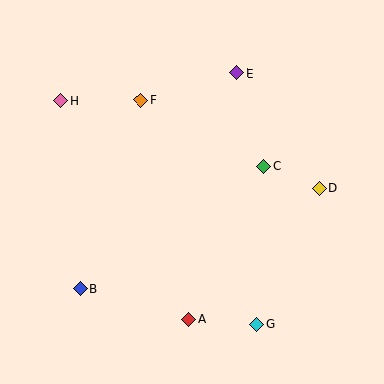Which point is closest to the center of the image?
Point C at (264, 166) is closest to the center.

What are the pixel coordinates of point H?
Point H is at (61, 100).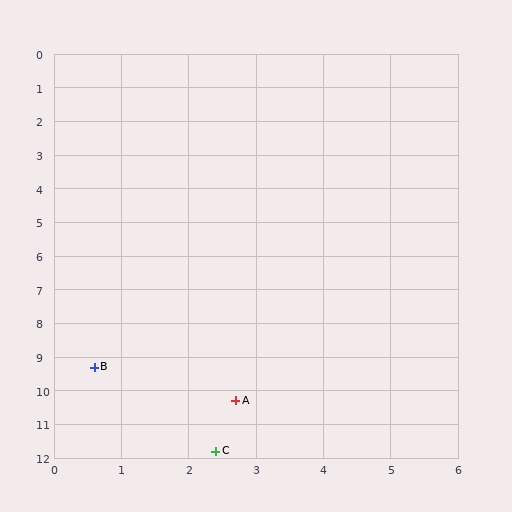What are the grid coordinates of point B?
Point B is at approximately (0.6, 9.3).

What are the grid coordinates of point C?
Point C is at approximately (2.4, 11.8).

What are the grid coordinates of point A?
Point A is at approximately (2.7, 10.3).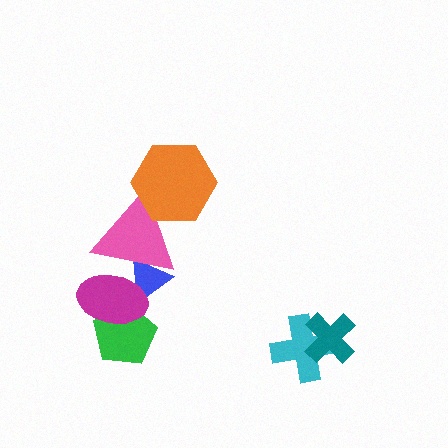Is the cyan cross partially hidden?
Yes, it is partially covered by another shape.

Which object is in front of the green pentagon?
The magenta ellipse is in front of the green pentagon.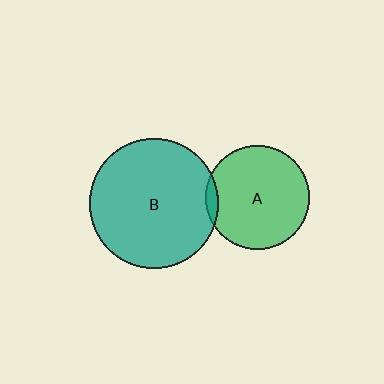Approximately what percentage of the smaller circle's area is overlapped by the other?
Approximately 5%.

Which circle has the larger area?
Circle B (teal).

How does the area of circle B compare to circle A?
Approximately 1.5 times.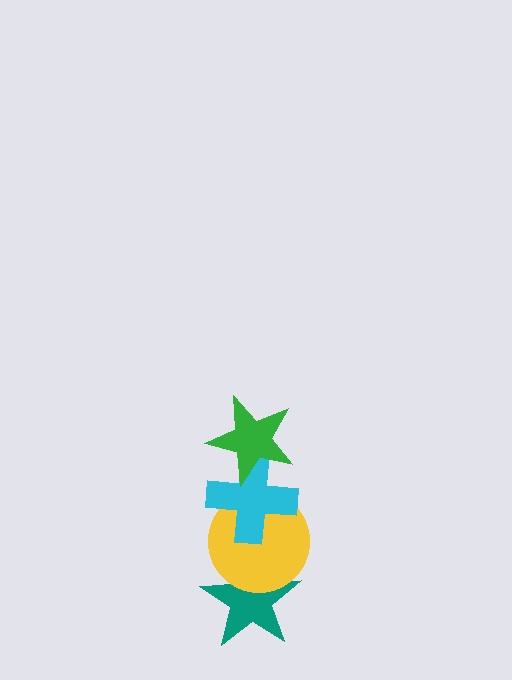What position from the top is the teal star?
The teal star is 4th from the top.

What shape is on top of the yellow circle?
The cyan cross is on top of the yellow circle.